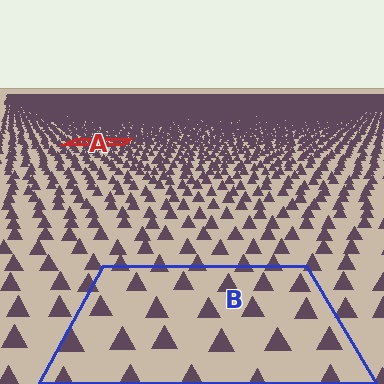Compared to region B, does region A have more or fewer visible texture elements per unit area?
Region A has more texture elements per unit area — they are packed more densely because it is farther away.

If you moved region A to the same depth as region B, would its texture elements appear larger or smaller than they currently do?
They would appear larger. At a closer depth, the same texture elements are projected at a bigger on-screen size.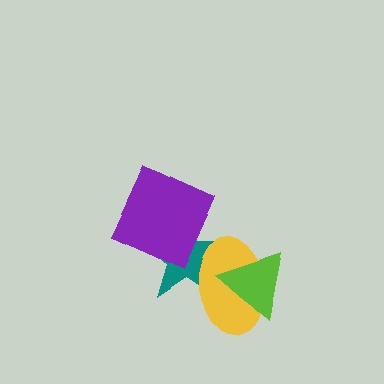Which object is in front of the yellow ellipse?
The lime triangle is in front of the yellow ellipse.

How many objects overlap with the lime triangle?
2 objects overlap with the lime triangle.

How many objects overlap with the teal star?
3 objects overlap with the teal star.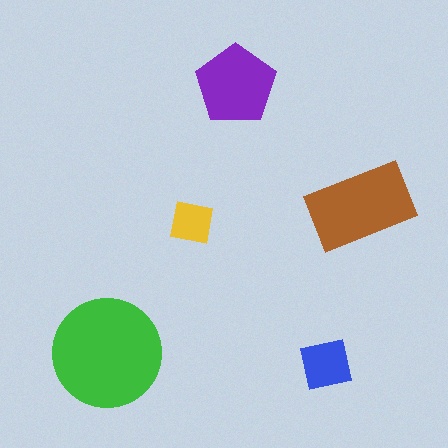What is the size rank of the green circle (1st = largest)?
1st.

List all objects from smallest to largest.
The yellow square, the blue square, the purple pentagon, the brown rectangle, the green circle.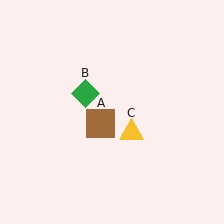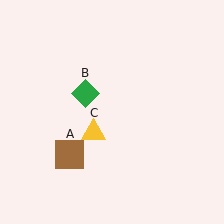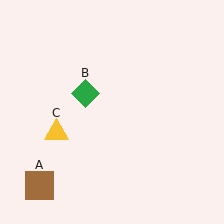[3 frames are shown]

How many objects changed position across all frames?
2 objects changed position: brown square (object A), yellow triangle (object C).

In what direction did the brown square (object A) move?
The brown square (object A) moved down and to the left.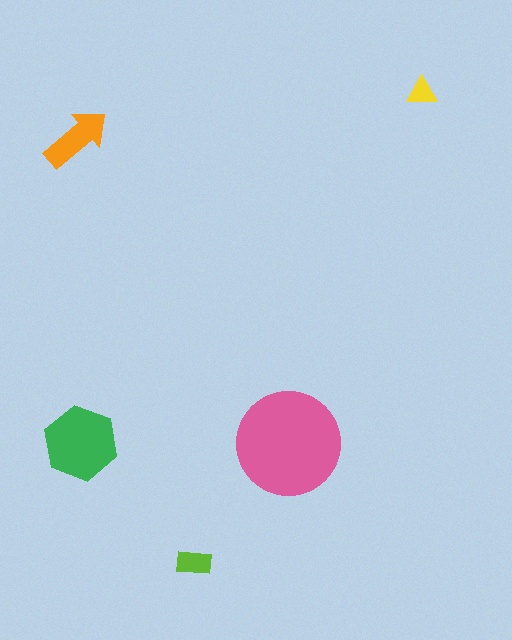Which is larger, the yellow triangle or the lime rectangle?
The lime rectangle.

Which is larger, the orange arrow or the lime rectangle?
The orange arrow.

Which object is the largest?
The pink circle.